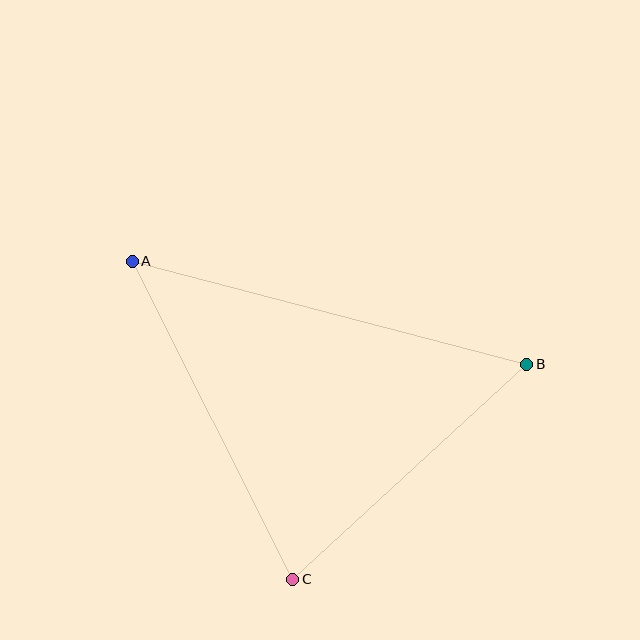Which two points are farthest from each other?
Points A and B are farthest from each other.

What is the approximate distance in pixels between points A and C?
The distance between A and C is approximately 356 pixels.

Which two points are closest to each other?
Points B and C are closest to each other.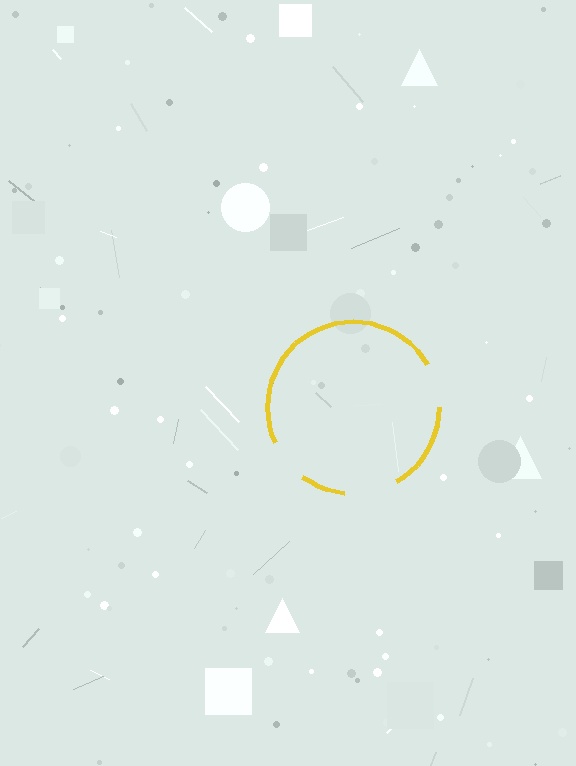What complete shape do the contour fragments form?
The contour fragments form a circle.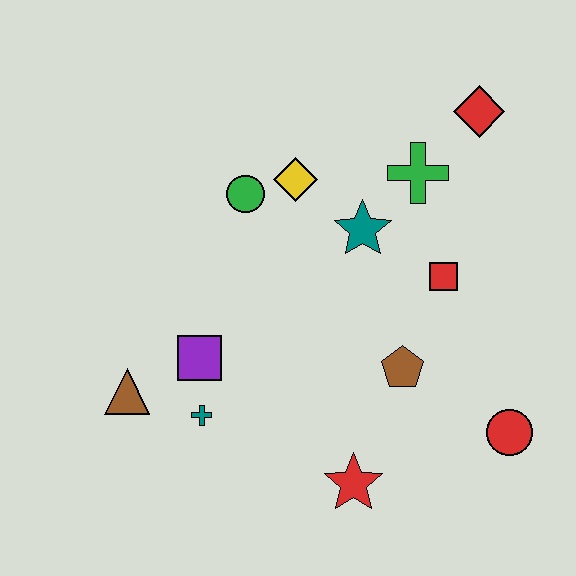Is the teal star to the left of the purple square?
No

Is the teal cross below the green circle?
Yes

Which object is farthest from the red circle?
The brown triangle is farthest from the red circle.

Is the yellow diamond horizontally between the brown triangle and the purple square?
No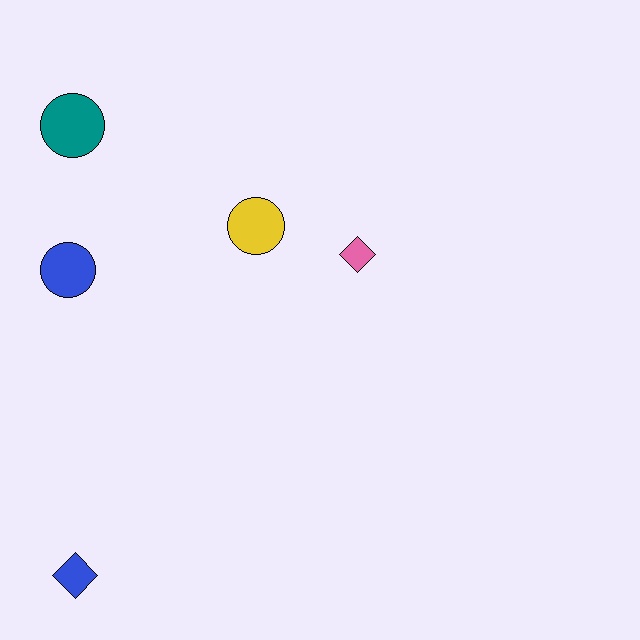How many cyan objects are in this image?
There are no cyan objects.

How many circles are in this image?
There are 3 circles.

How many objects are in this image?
There are 5 objects.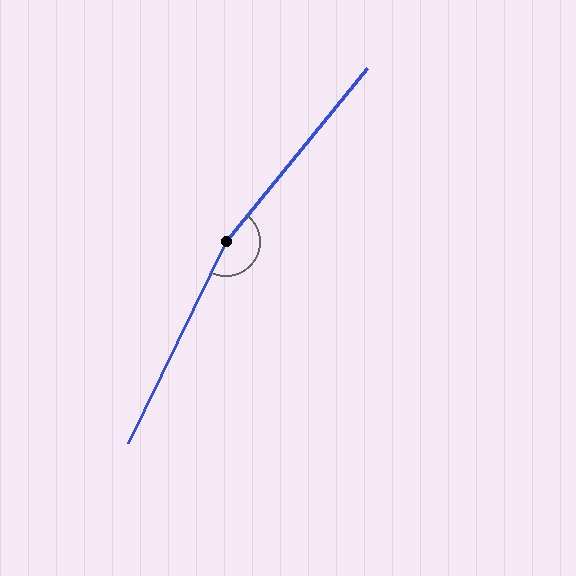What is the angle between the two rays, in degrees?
Approximately 167 degrees.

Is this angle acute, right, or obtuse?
It is obtuse.